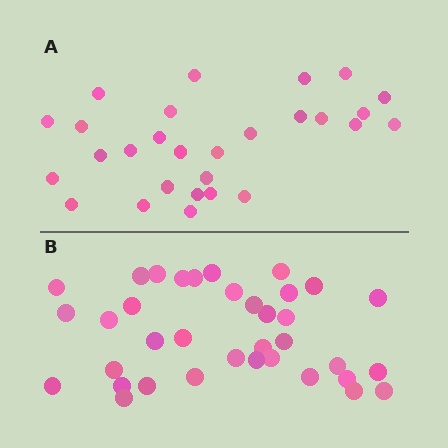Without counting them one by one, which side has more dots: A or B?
Region B (the bottom region) has more dots.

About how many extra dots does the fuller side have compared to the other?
Region B has roughly 8 or so more dots than region A.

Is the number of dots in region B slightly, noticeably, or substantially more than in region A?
Region B has noticeably more, but not dramatically so. The ratio is roughly 1.3 to 1.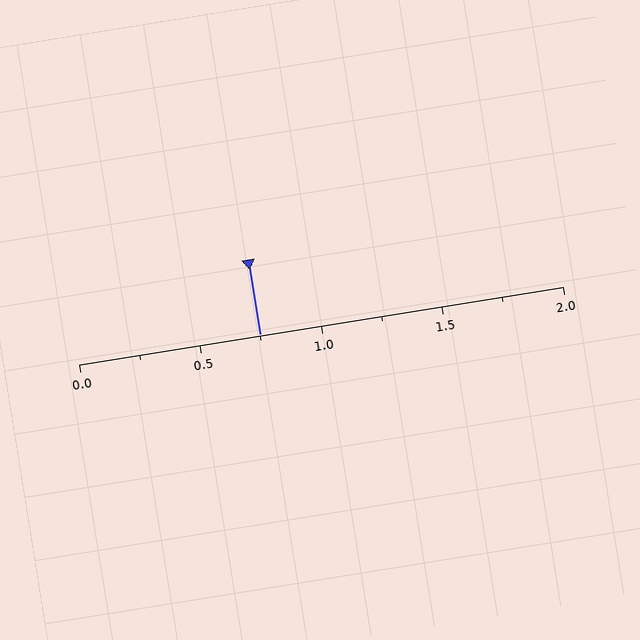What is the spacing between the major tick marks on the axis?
The major ticks are spaced 0.5 apart.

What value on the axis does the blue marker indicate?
The marker indicates approximately 0.75.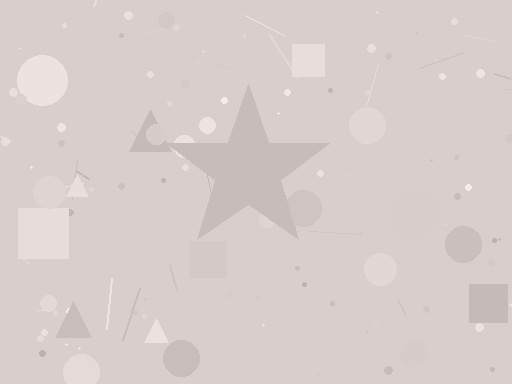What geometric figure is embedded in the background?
A star is embedded in the background.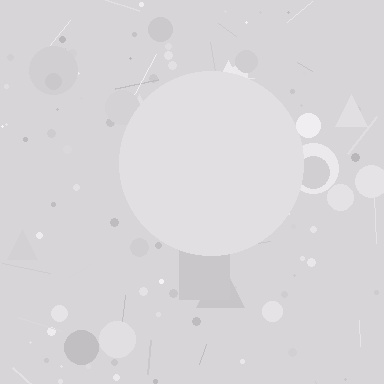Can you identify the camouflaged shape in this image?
The camouflaged shape is a circle.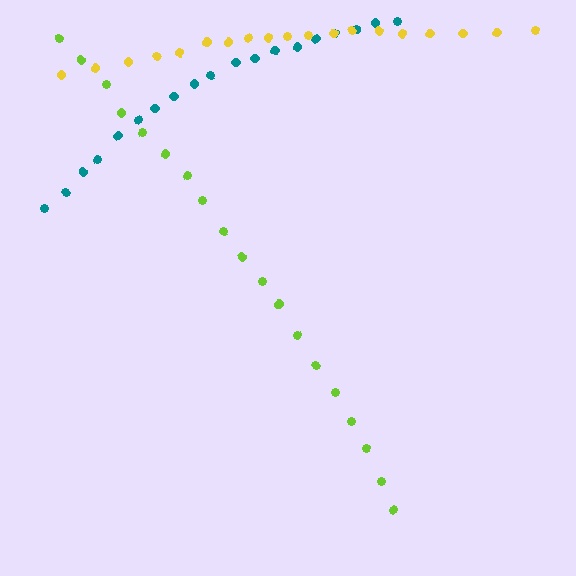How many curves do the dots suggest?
There are 3 distinct paths.